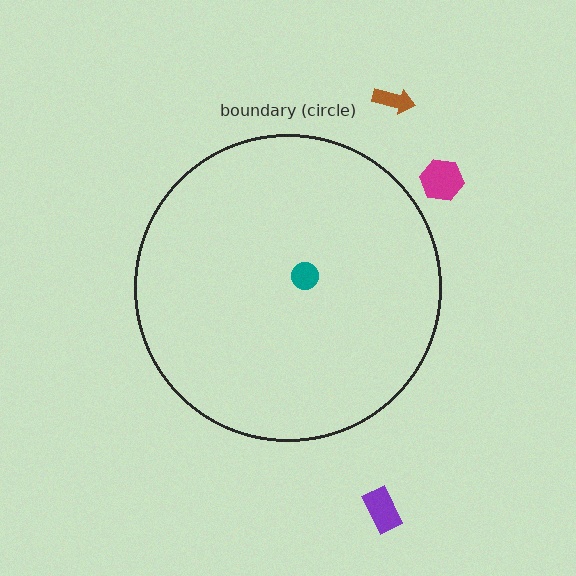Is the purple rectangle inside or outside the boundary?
Outside.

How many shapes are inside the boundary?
1 inside, 3 outside.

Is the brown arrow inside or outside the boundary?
Outside.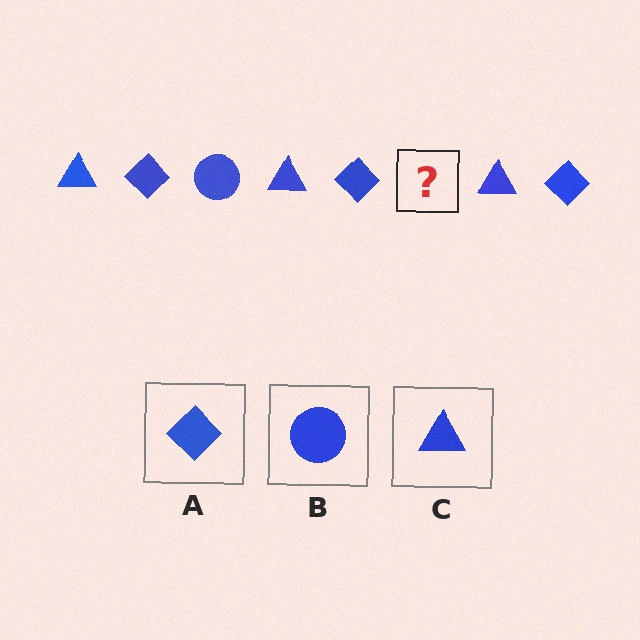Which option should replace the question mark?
Option B.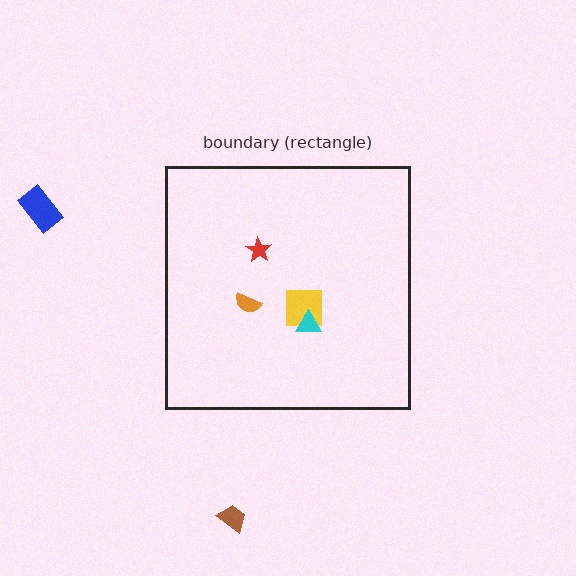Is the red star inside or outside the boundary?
Inside.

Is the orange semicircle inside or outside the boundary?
Inside.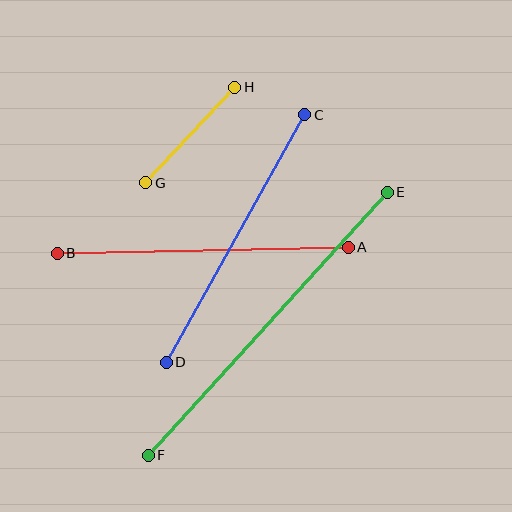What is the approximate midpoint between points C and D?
The midpoint is at approximately (235, 238) pixels.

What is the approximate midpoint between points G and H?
The midpoint is at approximately (190, 135) pixels.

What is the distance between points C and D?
The distance is approximately 284 pixels.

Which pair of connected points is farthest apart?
Points E and F are farthest apart.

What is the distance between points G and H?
The distance is approximately 131 pixels.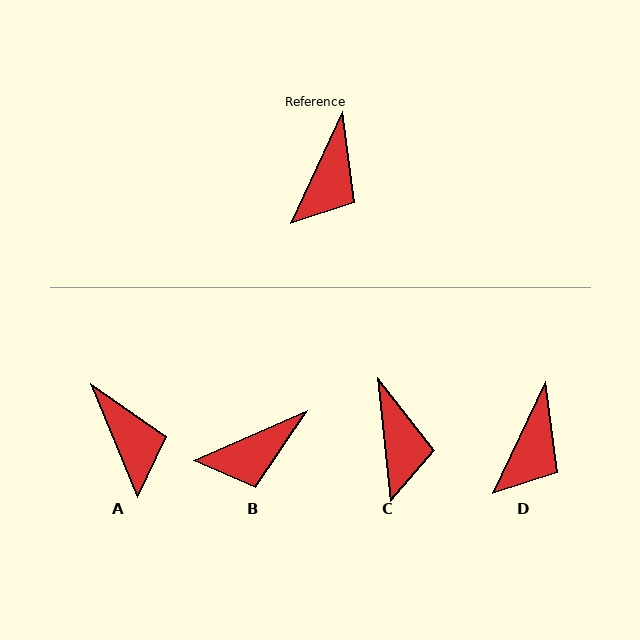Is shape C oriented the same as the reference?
No, it is off by about 31 degrees.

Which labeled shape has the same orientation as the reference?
D.